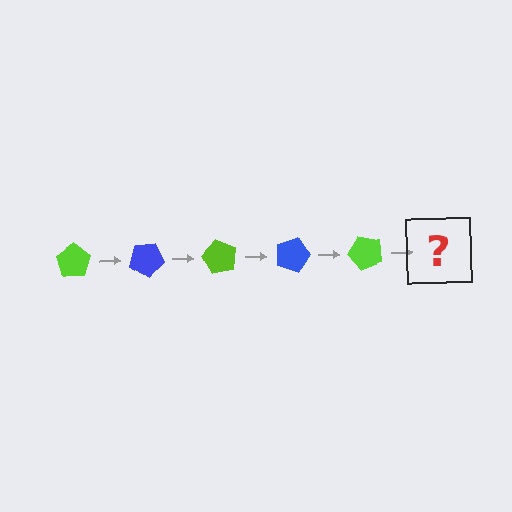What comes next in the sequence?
The next element should be a blue pentagon, rotated 150 degrees from the start.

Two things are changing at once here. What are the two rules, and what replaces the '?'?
The two rules are that it rotates 30 degrees each step and the color cycles through lime and blue. The '?' should be a blue pentagon, rotated 150 degrees from the start.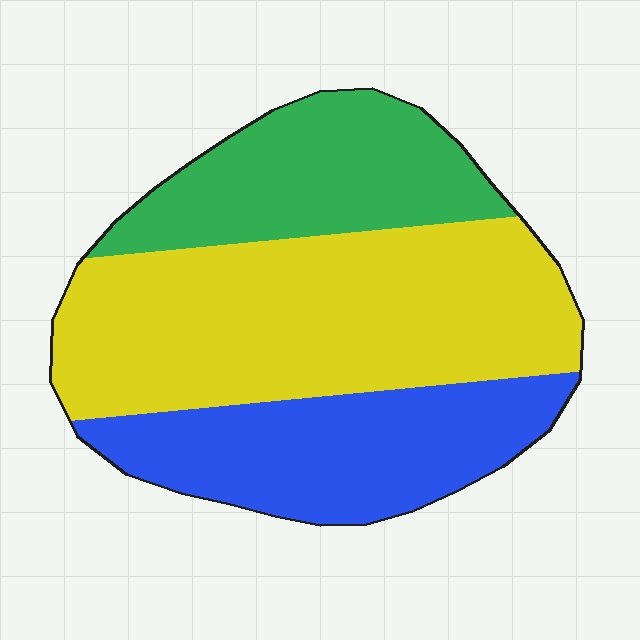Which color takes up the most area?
Yellow, at roughly 50%.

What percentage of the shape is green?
Green takes up about one quarter (1/4) of the shape.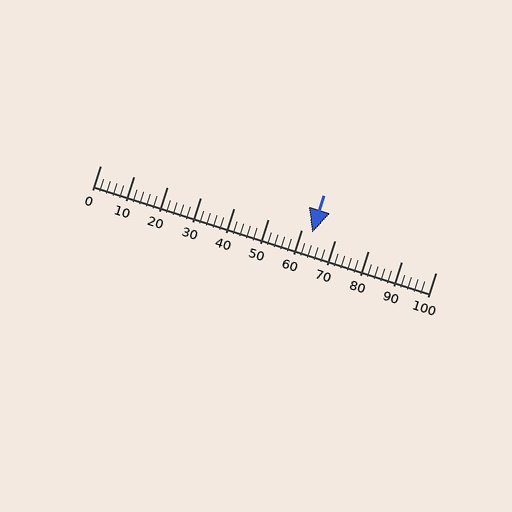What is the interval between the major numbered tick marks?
The major tick marks are spaced 10 units apart.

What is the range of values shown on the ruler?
The ruler shows values from 0 to 100.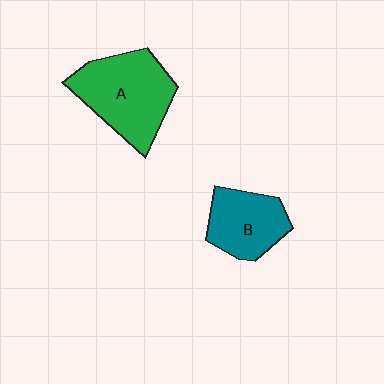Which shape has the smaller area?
Shape B (teal).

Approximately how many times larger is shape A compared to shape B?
Approximately 1.5 times.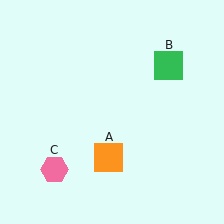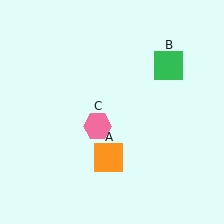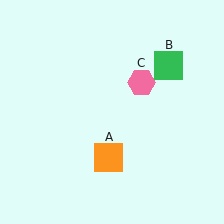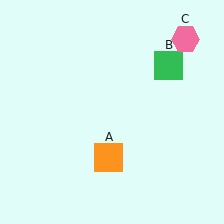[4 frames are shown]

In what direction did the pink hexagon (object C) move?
The pink hexagon (object C) moved up and to the right.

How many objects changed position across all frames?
1 object changed position: pink hexagon (object C).